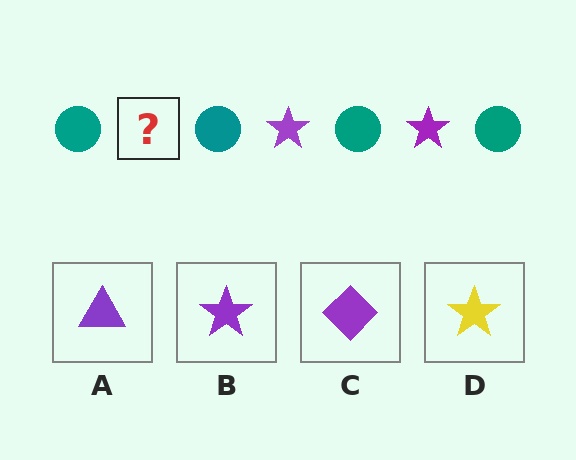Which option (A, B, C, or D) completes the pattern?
B.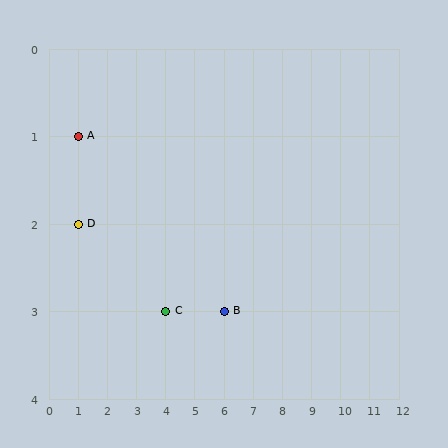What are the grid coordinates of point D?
Point D is at grid coordinates (1, 2).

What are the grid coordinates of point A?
Point A is at grid coordinates (1, 1).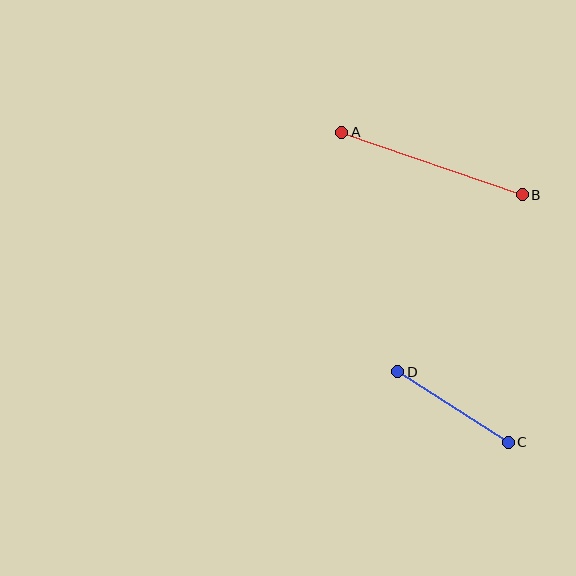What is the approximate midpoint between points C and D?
The midpoint is at approximately (453, 407) pixels.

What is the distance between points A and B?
The distance is approximately 191 pixels.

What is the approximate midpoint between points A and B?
The midpoint is at approximately (432, 163) pixels.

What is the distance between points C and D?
The distance is approximately 131 pixels.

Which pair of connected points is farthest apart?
Points A and B are farthest apart.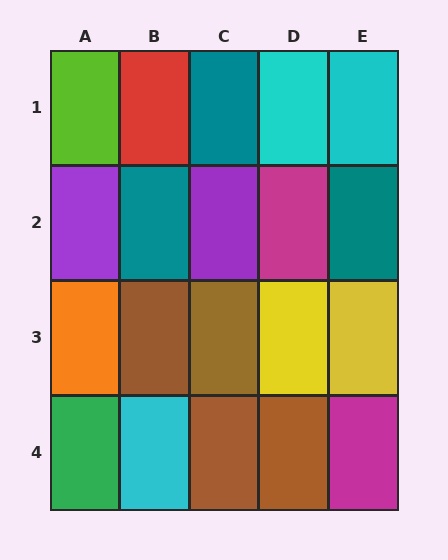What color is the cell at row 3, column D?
Yellow.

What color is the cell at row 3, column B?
Brown.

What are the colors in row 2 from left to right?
Purple, teal, purple, magenta, teal.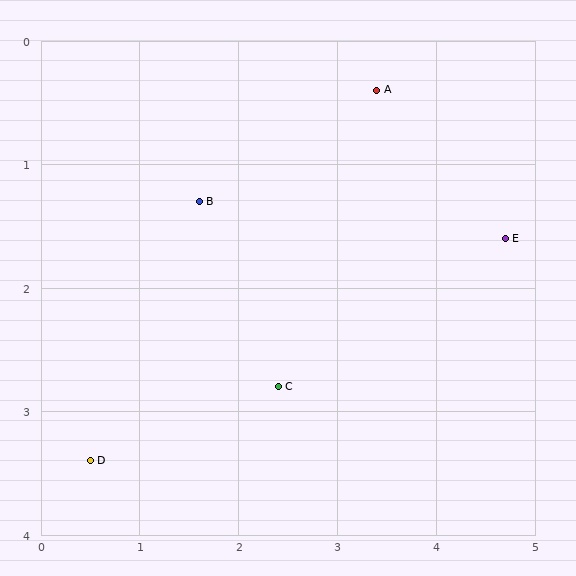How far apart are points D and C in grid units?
Points D and C are about 2.0 grid units apart.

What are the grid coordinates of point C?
Point C is at approximately (2.4, 2.8).